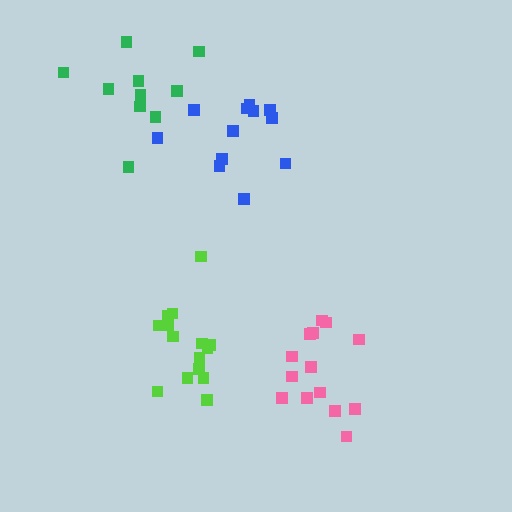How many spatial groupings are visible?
There are 4 spatial groupings.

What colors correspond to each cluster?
The clusters are colored: green, pink, blue, lime.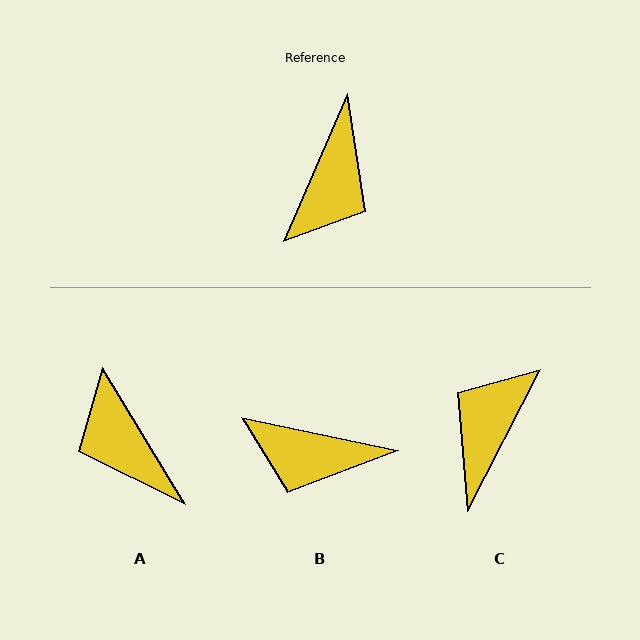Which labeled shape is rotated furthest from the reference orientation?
C, about 176 degrees away.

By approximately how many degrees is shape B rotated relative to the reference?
Approximately 78 degrees clockwise.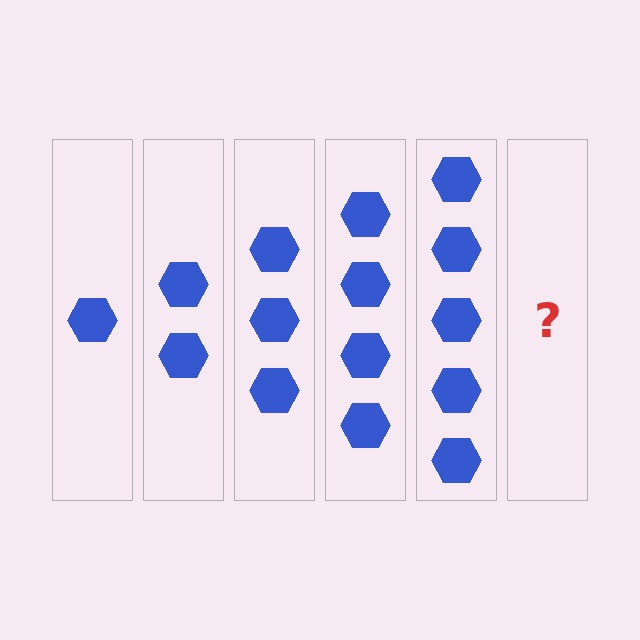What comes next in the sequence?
The next element should be 6 hexagons.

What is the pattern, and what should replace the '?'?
The pattern is that each step adds one more hexagon. The '?' should be 6 hexagons.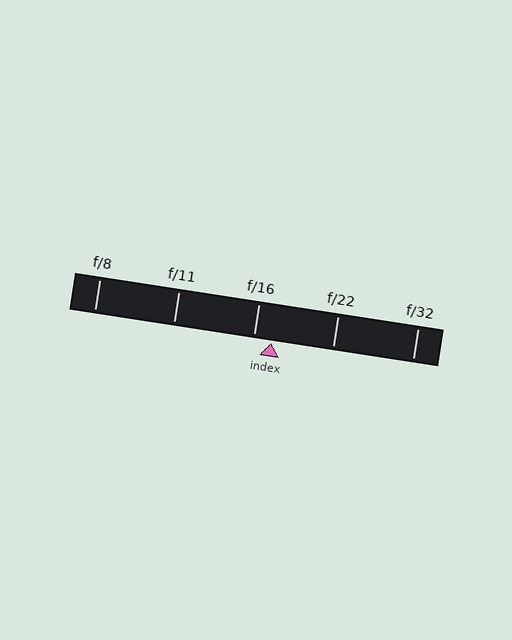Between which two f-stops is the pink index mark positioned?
The index mark is between f/16 and f/22.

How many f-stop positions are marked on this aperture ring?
There are 5 f-stop positions marked.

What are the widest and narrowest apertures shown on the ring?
The widest aperture shown is f/8 and the narrowest is f/32.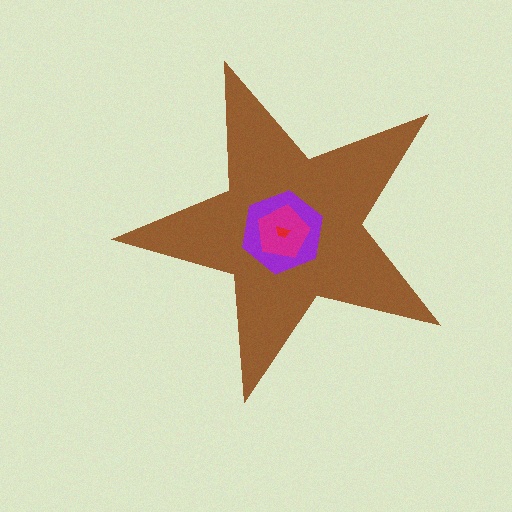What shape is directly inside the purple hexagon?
The magenta pentagon.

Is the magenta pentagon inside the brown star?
Yes.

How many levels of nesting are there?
4.